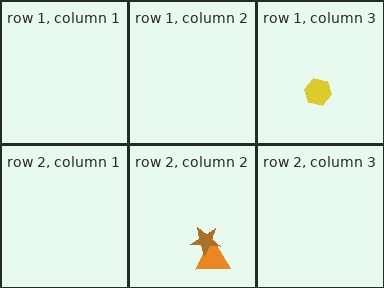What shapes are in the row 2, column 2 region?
The orange triangle, the brown star.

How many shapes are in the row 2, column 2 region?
2.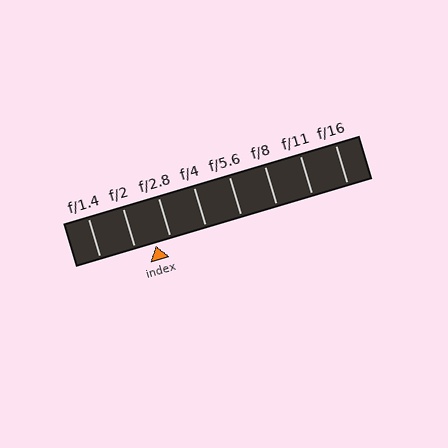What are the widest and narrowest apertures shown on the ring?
The widest aperture shown is f/1.4 and the narrowest is f/16.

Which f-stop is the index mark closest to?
The index mark is closest to f/2.8.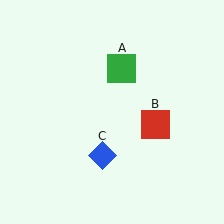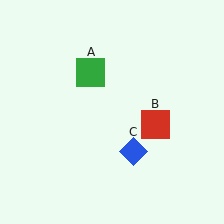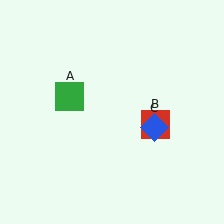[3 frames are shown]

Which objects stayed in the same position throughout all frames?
Red square (object B) remained stationary.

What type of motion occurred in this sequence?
The green square (object A), blue diamond (object C) rotated counterclockwise around the center of the scene.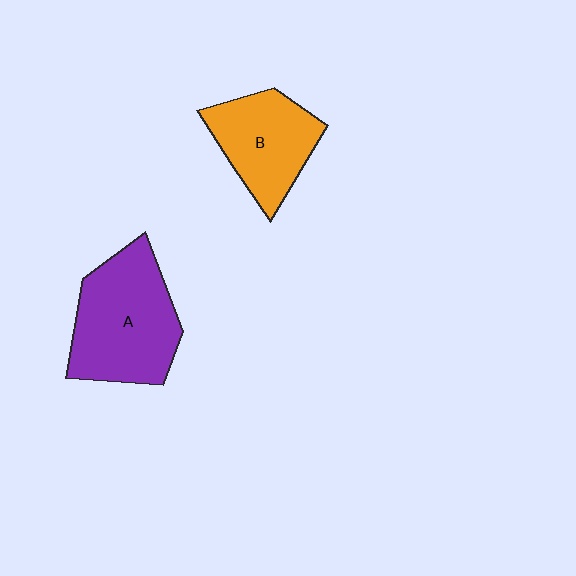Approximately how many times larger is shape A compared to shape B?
Approximately 1.4 times.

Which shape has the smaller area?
Shape B (orange).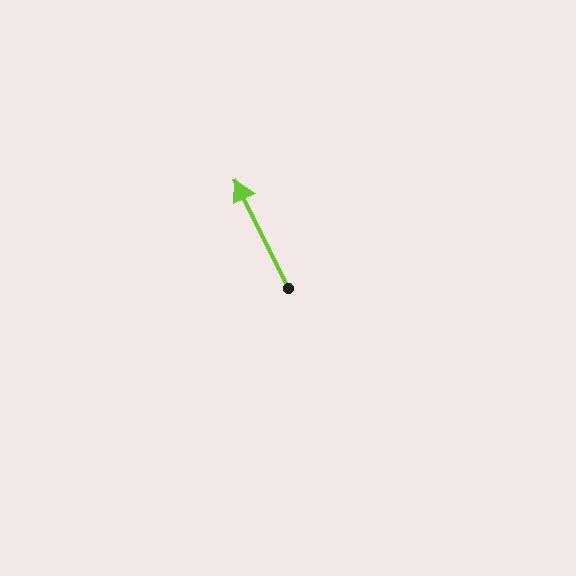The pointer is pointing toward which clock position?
Roughly 11 o'clock.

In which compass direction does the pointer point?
Northwest.